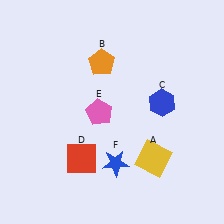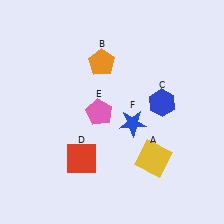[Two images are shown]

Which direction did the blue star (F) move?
The blue star (F) moved up.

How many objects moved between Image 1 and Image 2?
1 object moved between the two images.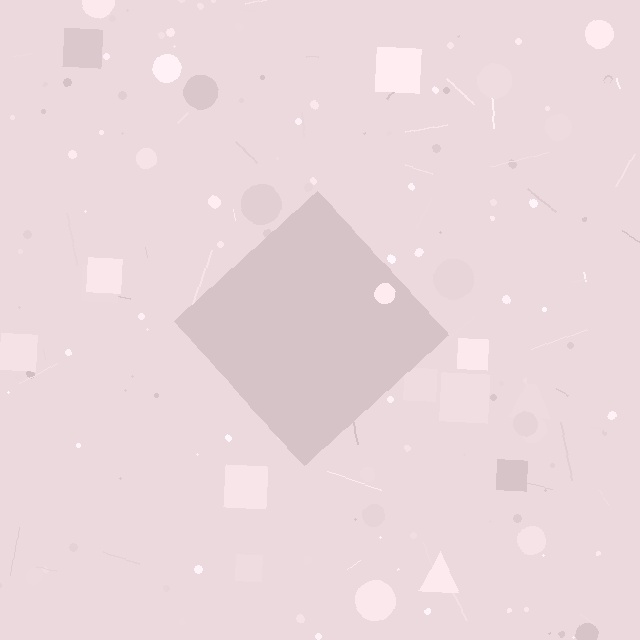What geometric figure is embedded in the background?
A diamond is embedded in the background.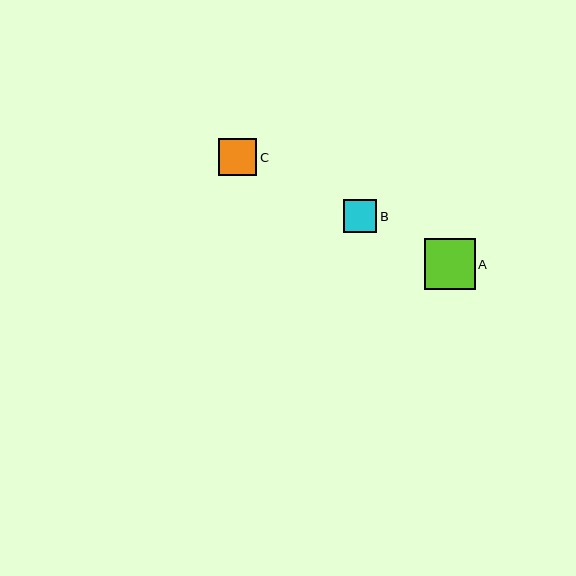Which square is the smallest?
Square B is the smallest with a size of approximately 33 pixels.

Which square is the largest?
Square A is the largest with a size of approximately 51 pixels.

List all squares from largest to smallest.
From largest to smallest: A, C, B.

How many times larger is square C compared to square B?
Square C is approximately 1.1 times the size of square B.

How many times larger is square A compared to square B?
Square A is approximately 1.5 times the size of square B.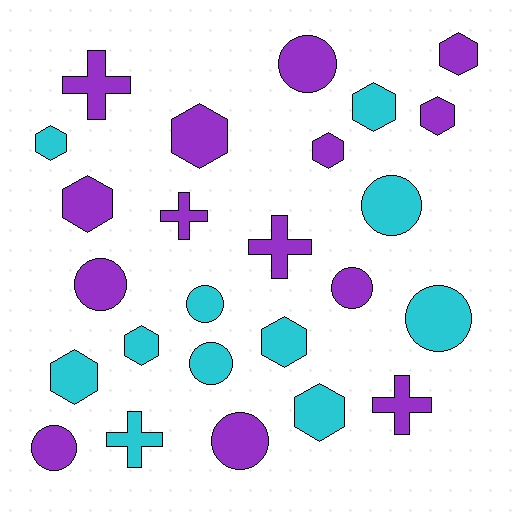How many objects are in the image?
There are 25 objects.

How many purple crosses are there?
There are 4 purple crosses.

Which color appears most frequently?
Purple, with 14 objects.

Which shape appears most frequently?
Hexagon, with 11 objects.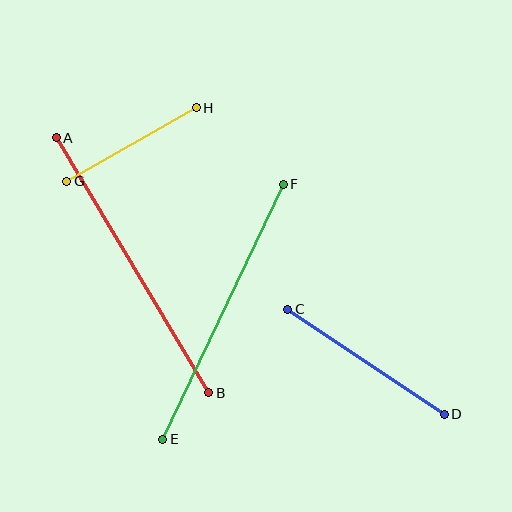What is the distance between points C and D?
The distance is approximately 189 pixels.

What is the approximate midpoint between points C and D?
The midpoint is at approximately (366, 362) pixels.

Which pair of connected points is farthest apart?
Points A and B are farthest apart.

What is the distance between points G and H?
The distance is approximately 149 pixels.